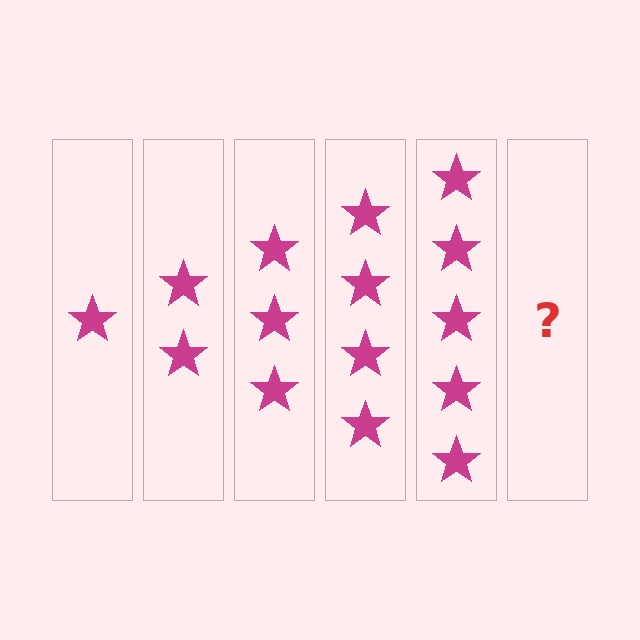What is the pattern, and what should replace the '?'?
The pattern is that each step adds one more star. The '?' should be 6 stars.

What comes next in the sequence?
The next element should be 6 stars.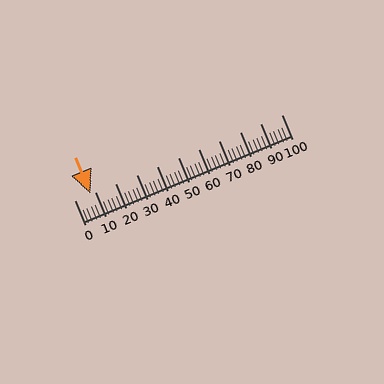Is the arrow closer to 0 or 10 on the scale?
The arrow is closer to 10.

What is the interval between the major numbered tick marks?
The major tick marks are spaced 10 units apart.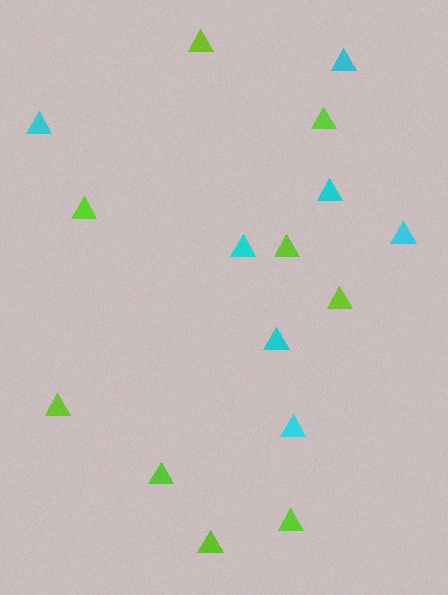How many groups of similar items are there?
There are 2 groups: one group of lime triangles (9) and one group of cyan triangles (7).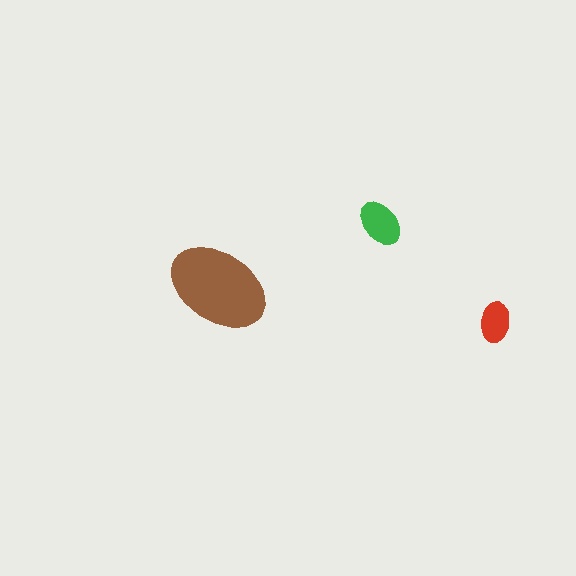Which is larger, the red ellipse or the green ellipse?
The green one.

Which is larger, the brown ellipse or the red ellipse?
The brown one.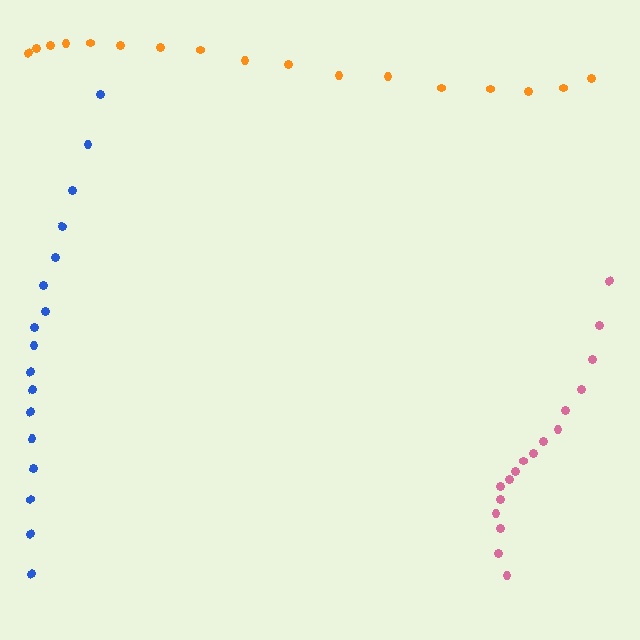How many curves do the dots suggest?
There are 3 distinct paths.